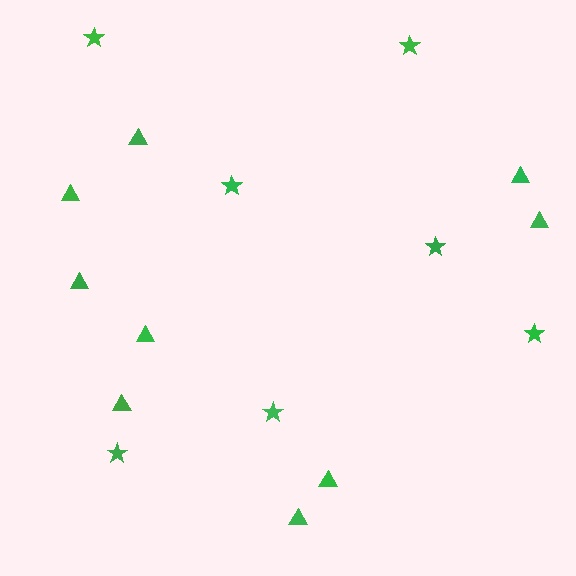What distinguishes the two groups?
There are 2 groups: one group of triangles (9) and one group of stars (7).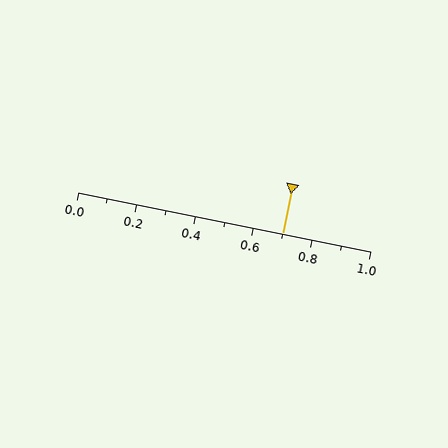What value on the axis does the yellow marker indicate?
The marker indicates approximately 0.7.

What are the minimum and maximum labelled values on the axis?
The axis runs from 0.0 to 1.0.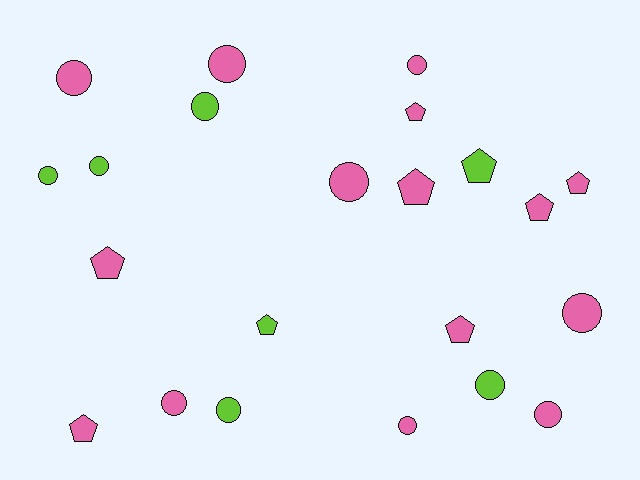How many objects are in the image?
There are 22 objects.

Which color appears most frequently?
Pink, with 15 objects.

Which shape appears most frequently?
Circle, with 13 objects.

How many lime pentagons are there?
There are 2 lime pentagons.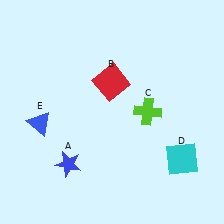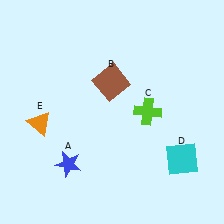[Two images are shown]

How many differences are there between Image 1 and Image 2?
There are 2 differences between the two images.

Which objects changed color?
B changed from red to brown. E changed from blue to orange.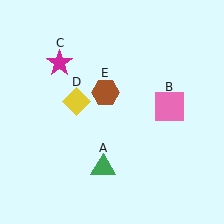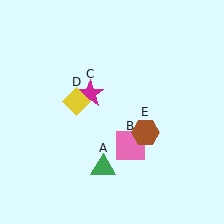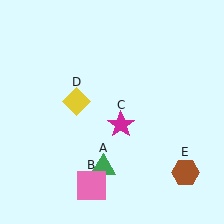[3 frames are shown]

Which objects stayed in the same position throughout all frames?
Green triangle (object A) and yellow diamond (object D) remained stationary.